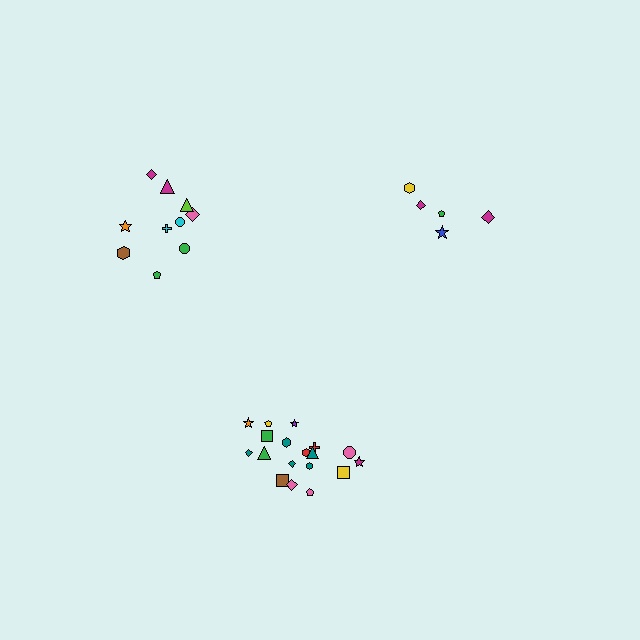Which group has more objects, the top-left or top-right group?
The top-left group.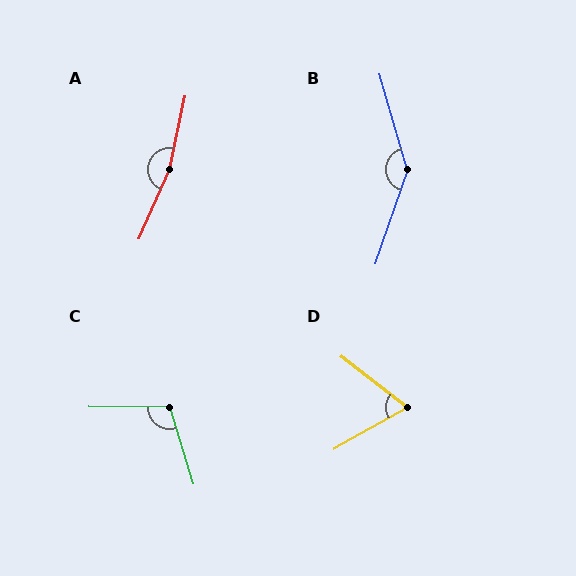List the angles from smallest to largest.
D (67°), C (108°), B (145°), A (168°).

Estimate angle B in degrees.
Approximately 145 degrees.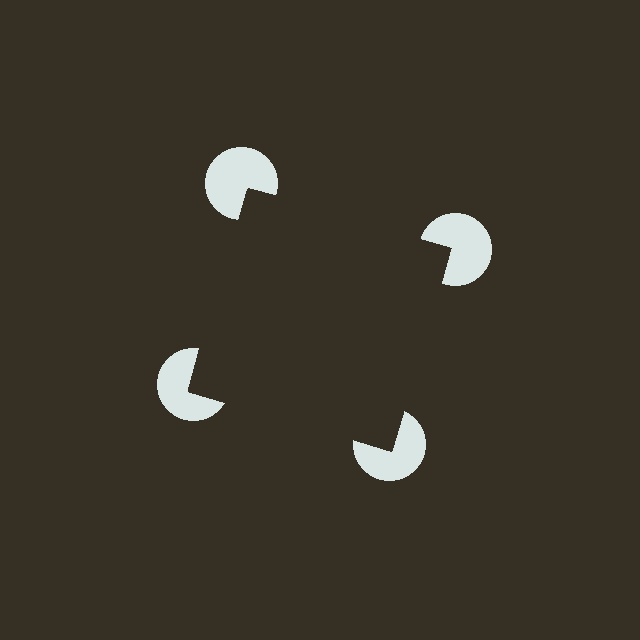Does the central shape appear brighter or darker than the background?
It typically appears slightly darker than the background, even though no actual brightness change is drawn.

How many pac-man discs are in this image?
There are 4 — one at each vertex of the illusory square.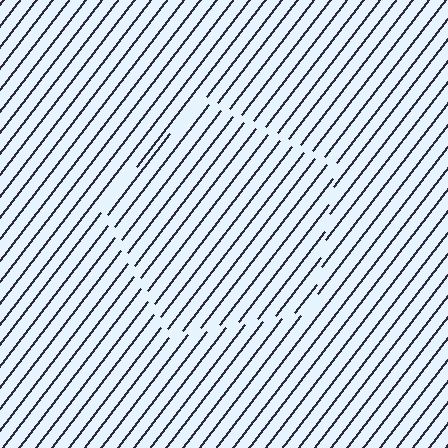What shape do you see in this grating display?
An illusory pentagon. The interior of the shape contains the same grating, shifted by half a period — the contour is defined by the phase discontinuity where line-ends from the inner and outer gratings abut.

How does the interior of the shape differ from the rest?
The interior of the shape contains the same grating, shifted by half a period — the contour is defined by the phase discontinuity where line-ends from the inner and outer gratings abut.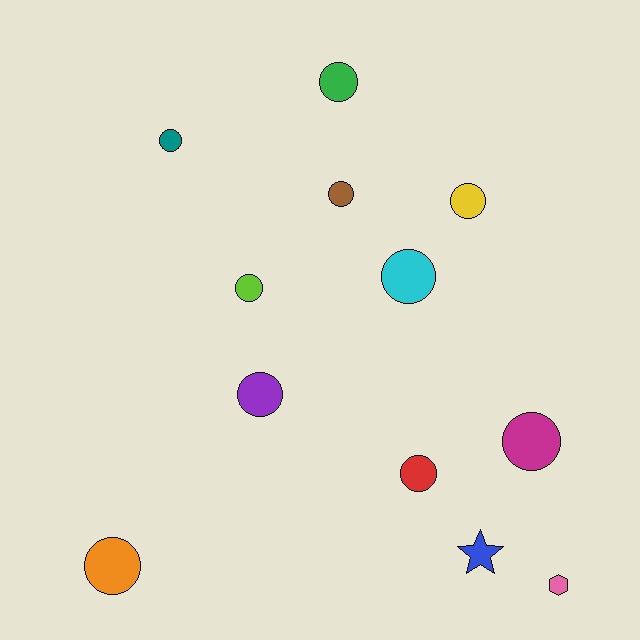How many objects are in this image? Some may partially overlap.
There are 12 objects.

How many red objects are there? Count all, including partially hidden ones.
There is 1 red object.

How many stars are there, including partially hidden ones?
There is 1 star.